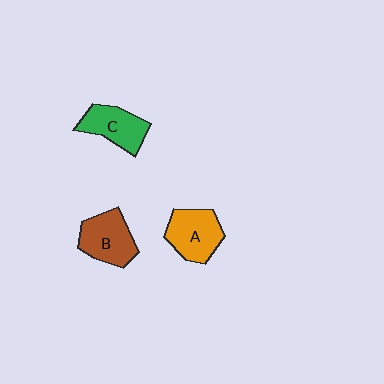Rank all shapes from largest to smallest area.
From largest to smallest: A (orange), B (brown), C (green).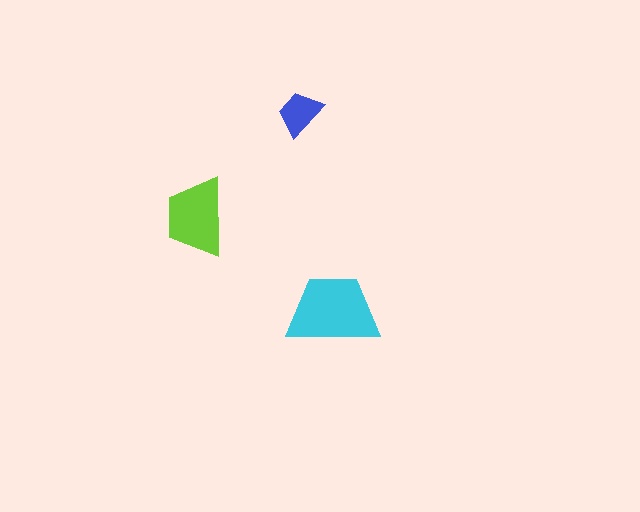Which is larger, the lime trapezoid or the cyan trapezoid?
The cyan one.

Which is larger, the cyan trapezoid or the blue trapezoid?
The cyan one.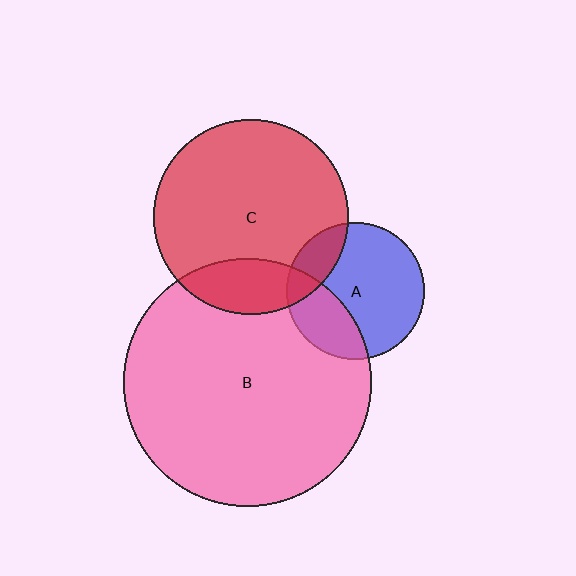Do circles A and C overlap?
Yes.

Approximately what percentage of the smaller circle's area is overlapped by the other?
Approximately 20%.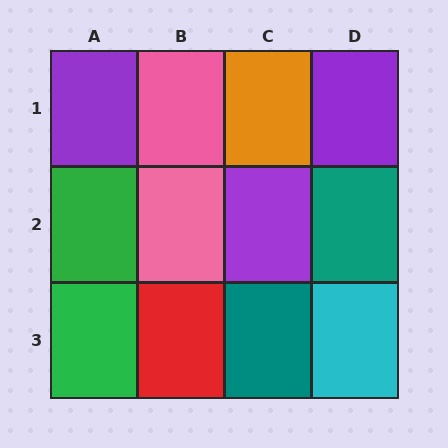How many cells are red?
1 cell is red.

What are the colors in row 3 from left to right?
Green, red, teal, cyan.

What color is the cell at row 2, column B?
Pink.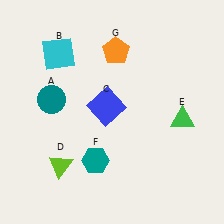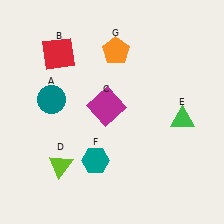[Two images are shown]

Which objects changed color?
B changed from cyan to red. C changed from blue to magenta.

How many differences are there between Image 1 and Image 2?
There are 2 differences between the two images.